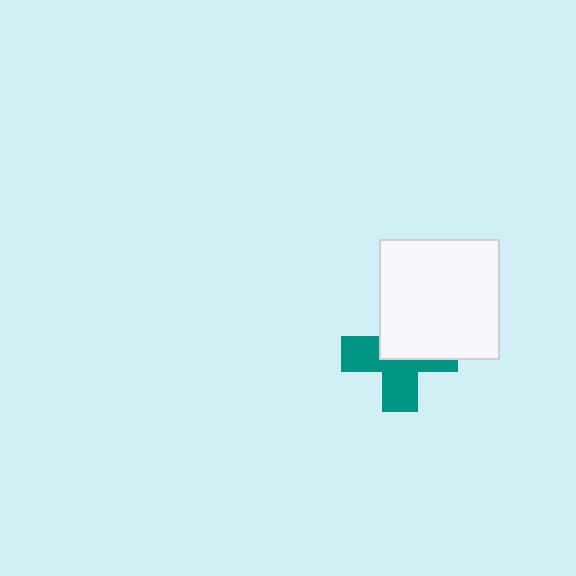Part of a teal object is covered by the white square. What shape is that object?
It is a cross.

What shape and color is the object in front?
The object in front is a white square.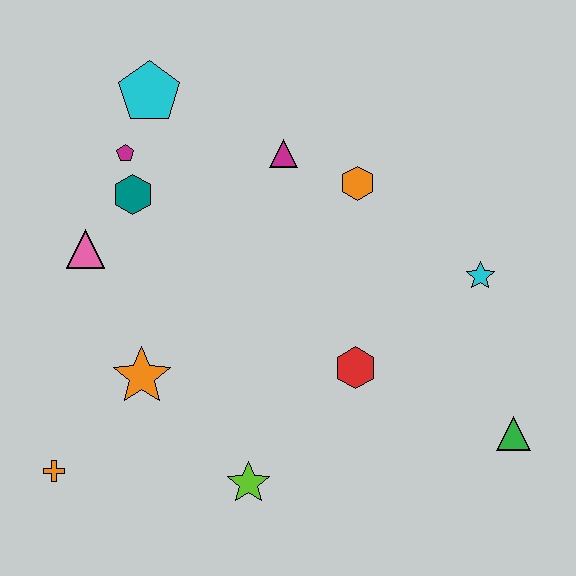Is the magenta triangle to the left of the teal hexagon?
No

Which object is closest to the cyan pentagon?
The magenta pentagon is closest to the cyan pentagon.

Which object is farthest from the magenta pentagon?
The green triangle is farthest from the magenta pentagon.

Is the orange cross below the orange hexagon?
Yes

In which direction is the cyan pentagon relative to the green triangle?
The cyan pentagon is to the left of the green triangle.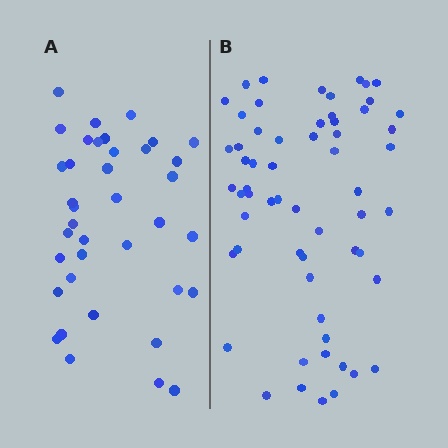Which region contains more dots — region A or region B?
Region B (the right region) has more dots.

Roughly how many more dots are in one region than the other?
Region B has approximately 20 more dots than region A.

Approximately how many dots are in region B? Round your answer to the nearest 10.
About 60 dots.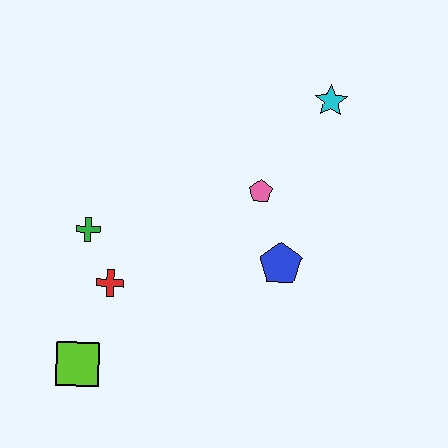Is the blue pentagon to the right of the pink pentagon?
Yes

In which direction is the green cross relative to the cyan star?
The green cross is to the left of the cyan star.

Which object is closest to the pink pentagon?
The blue pentagon is closest to the pink pentagon.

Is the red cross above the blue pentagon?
No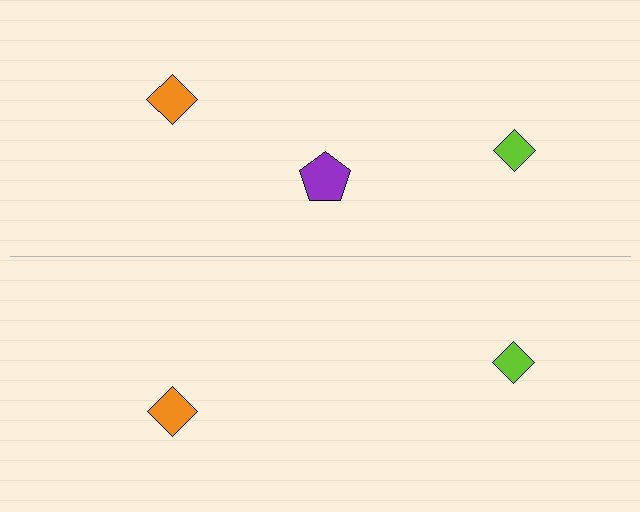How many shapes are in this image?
There are 5 shapes in this image.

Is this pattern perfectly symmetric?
No, the pattern is not perfectly symmetric. A purple pentagon is missing from the bottom side.